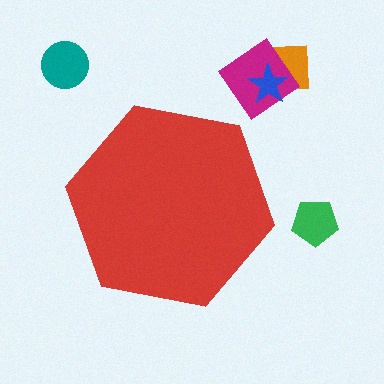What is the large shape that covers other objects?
A red hexagon.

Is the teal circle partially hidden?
No, the teal circle is fully visible.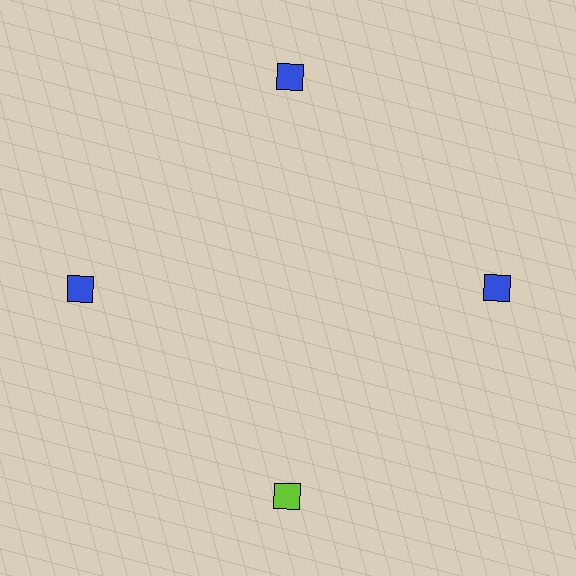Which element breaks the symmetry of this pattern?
The lime diamond at roughly the 6 o'clock position breaks the symmetry. All other shapes are blue diamonds.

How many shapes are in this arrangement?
There are 4 shapes arranged in a ring pattern.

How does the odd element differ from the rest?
It has a different color: lime instead of blue.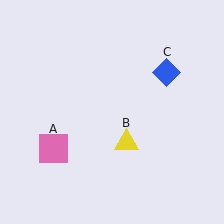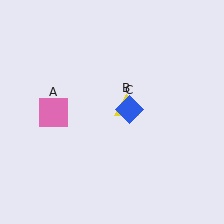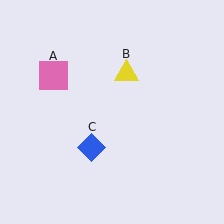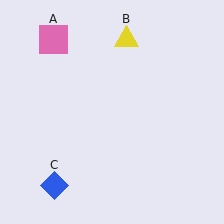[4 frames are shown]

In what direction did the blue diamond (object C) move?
The blue diamond (object C) moved down and to the left.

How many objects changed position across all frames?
3 objects changed position: pink square (object A), yellow triangle (object B), blue diamond (object C).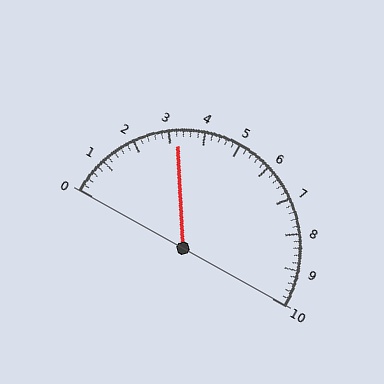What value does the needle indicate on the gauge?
The needle indicates approximately 3.2.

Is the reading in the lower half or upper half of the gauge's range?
The reading is in the lower half of the range (0 to 10).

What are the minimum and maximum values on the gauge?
The gauge ranges from 0 to 10.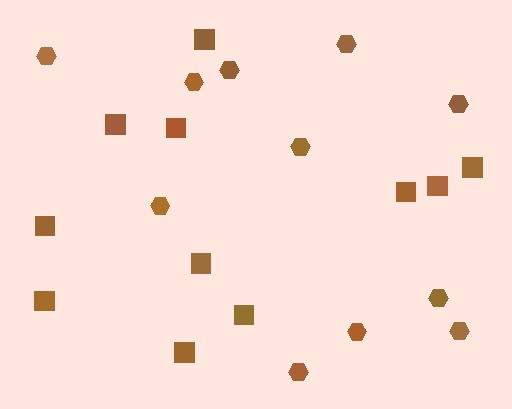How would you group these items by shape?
There are 2 groups: one group of hexagons (11) and one group of squares (11).